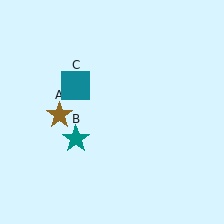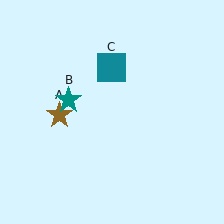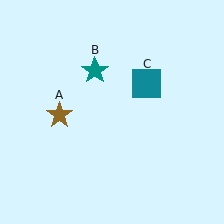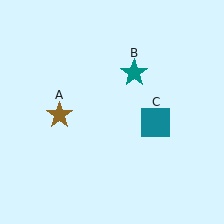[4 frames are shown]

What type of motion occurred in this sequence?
The teal star (object B), teal square (object C) rotated clockwise around the center of the scene.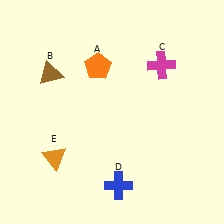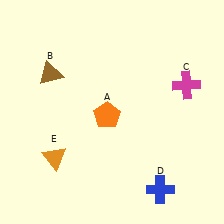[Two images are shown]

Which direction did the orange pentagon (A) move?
The orange pentagon (A) moved down.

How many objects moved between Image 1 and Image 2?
3 objects moved between the two images.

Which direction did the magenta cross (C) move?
The magenta cross (C) moved right.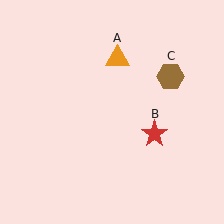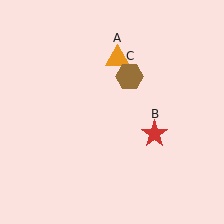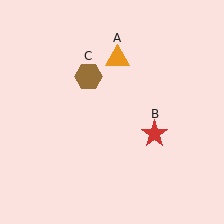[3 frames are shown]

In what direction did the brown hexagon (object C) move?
The brown hexagon (object C) moved left.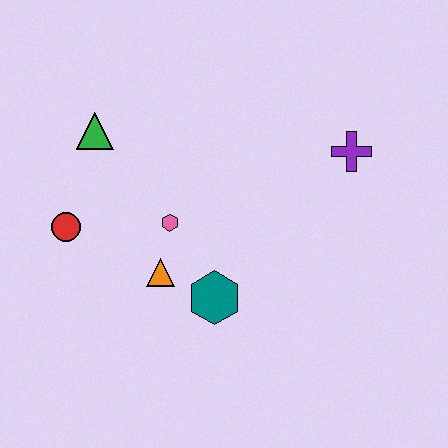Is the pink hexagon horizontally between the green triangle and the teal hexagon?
Yes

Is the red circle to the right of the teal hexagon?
No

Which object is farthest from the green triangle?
The purple cross is farthest from the green triangle.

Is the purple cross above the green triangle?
No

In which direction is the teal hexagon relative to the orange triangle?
The teal hexagon is to the right of the orange triangle.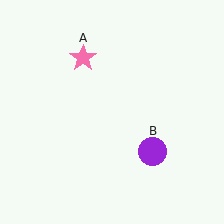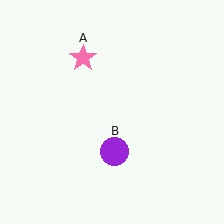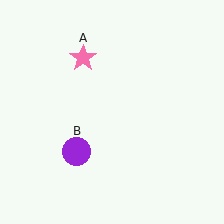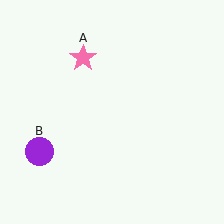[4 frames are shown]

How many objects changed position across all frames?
1 object changed position: purple circle (object B).